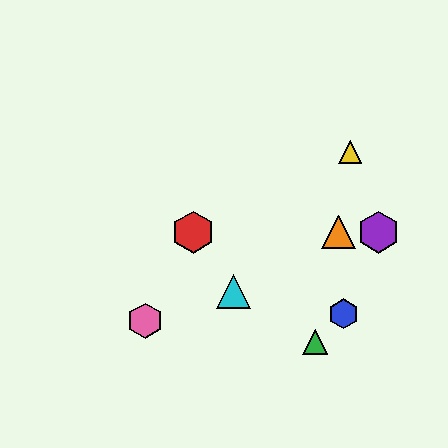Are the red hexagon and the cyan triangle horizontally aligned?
No, the red hexagon is at y≈232 and the cyan triangle is at y≈292.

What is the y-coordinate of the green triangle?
The green triangle is at y≈342.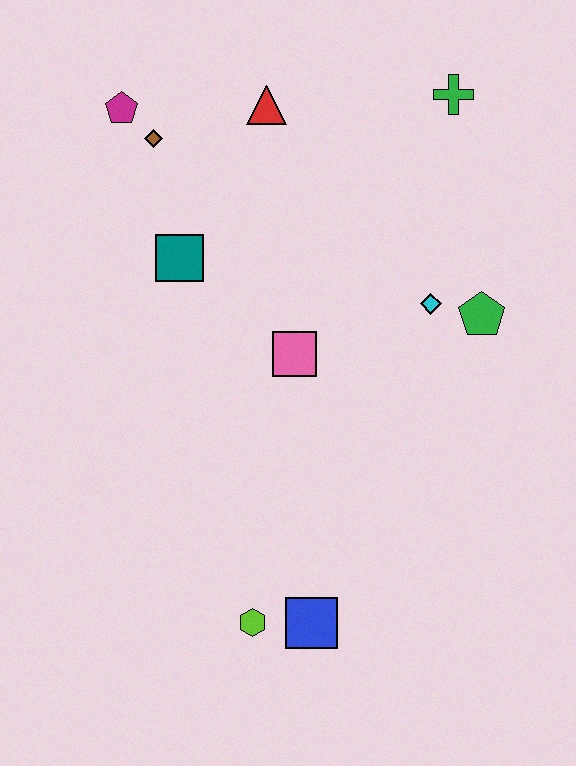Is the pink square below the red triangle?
Yes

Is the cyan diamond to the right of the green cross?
No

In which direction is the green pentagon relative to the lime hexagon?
The green pentagon is above the lime hexagon.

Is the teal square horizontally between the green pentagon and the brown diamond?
Yes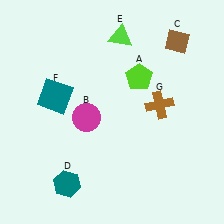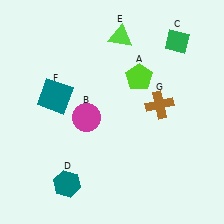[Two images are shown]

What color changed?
The diamond (C) changed from brown in Image 1 to green in Image 2.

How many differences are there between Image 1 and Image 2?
There is 1 difference between the two images.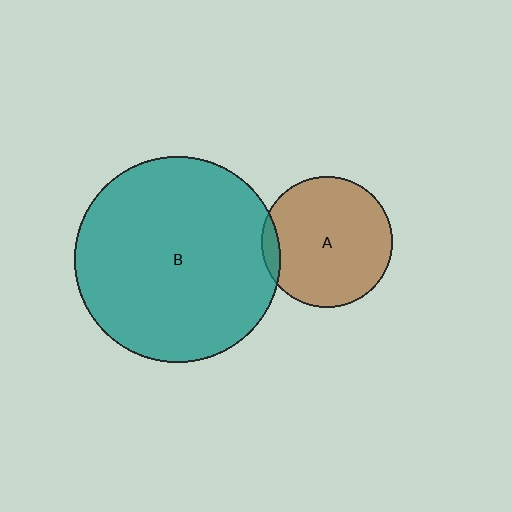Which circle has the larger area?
Circle B (teal).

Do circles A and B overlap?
Yes.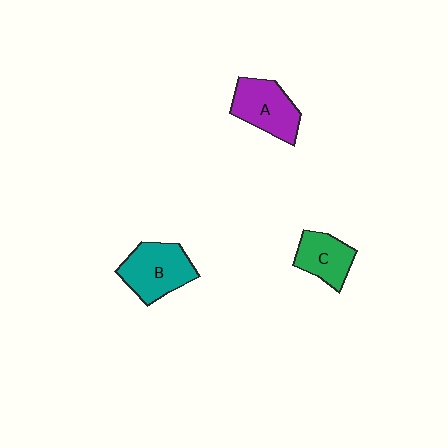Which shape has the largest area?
Shape B (teal).